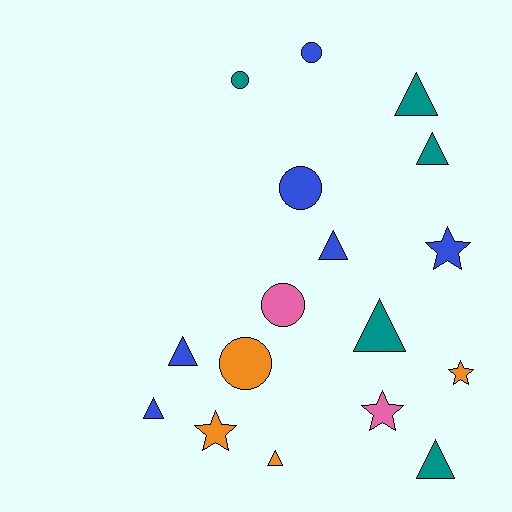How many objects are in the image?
There are 17 objects.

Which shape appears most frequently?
Triangle, with 8 objects.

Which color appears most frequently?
Blue, with 6 objects.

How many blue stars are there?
There is 1 blue star.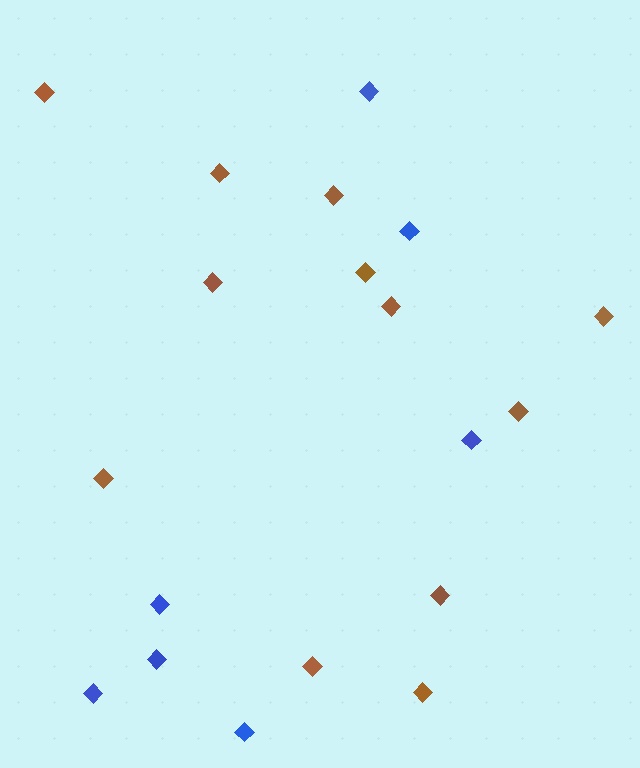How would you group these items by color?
There are 2 groups: one group of brown diamonds (12) and one group of blue diamonds (7).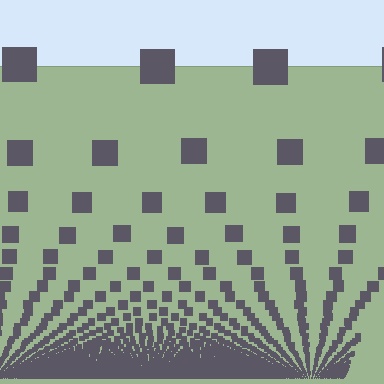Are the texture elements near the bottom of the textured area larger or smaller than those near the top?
Smaller. The gradient is inverted — elements near the bottom are smaller and denser.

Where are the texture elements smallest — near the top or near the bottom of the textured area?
Near the bottom.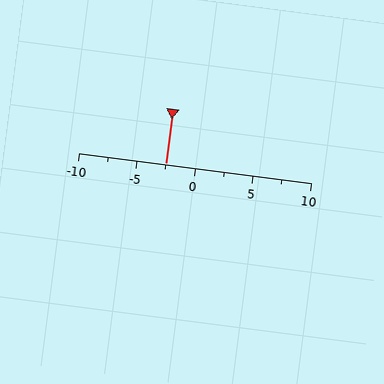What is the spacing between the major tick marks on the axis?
The major ticks are spaced 5 apart.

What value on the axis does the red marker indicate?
The marker indicates approximately -2.5.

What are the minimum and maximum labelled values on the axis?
The axis runs from -10 to 10.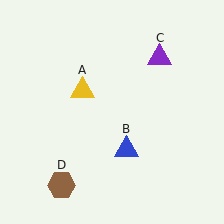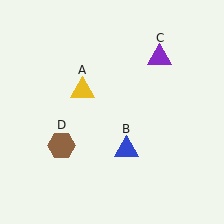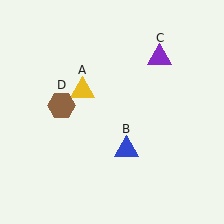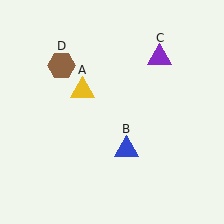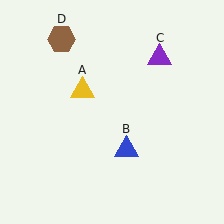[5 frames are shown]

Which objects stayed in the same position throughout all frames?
Yellow triangle (object A) and blue triangle (object B) and purple triangle (object C) remained stationary.